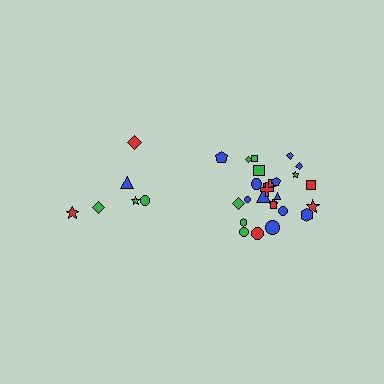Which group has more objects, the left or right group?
The right group.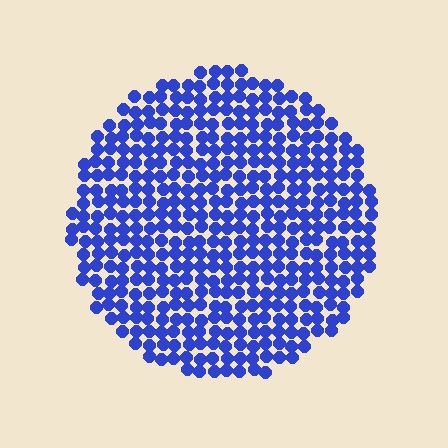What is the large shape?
The large shape is a circle.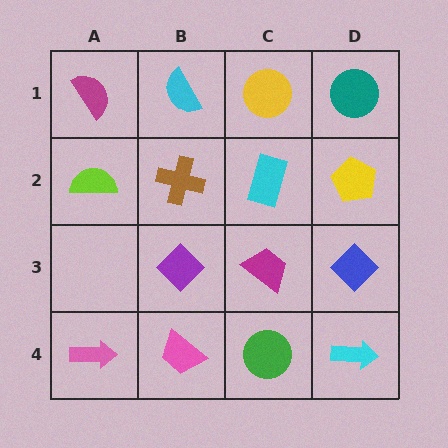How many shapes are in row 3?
3 shapes.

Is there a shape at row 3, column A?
No, that cell is empty.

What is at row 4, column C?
A green circle.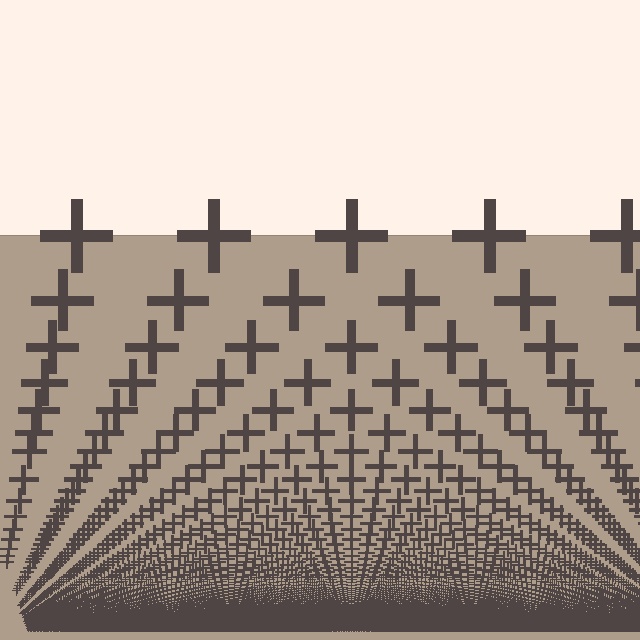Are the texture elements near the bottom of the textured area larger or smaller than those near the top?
Smaller. The gradient is inverted — elements near the bottom are smaller and denser.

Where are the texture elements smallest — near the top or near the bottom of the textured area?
Near the bottom.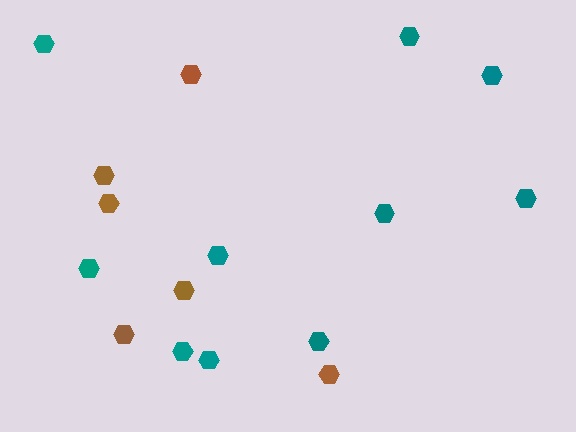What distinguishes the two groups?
There are 2 groups: one group of teal hexagons (10) and one group of brown hexagons (6).